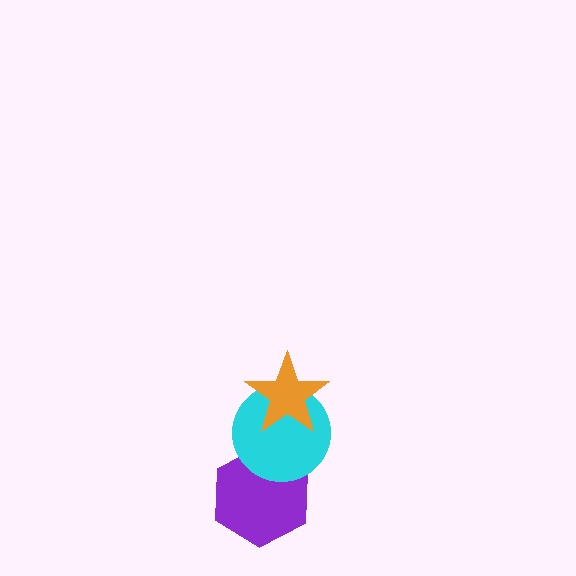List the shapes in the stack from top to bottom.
From top to bottom: the orange star, the cyan circle, the purple hexagon.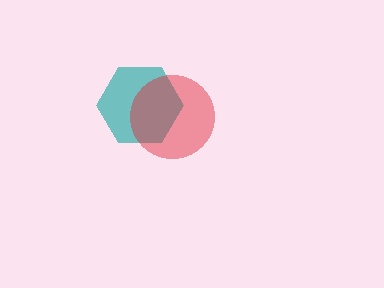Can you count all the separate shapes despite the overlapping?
Yes, there are 2 separate shapes.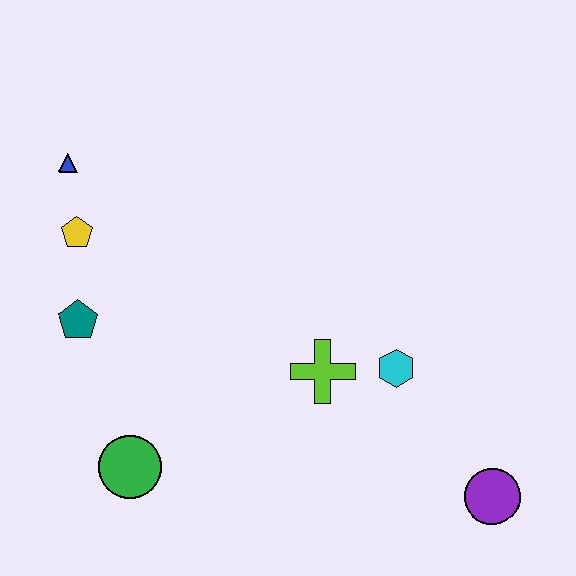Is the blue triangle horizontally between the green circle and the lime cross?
No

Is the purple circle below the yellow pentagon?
Yes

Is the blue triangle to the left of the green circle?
Yes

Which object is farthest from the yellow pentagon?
The purple circle is farthest from the yellow pentagon.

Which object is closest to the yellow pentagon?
The blue triangle is closest to the yellow pentagon.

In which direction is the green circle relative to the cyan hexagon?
The green circle is to the left of the cyan hexagon.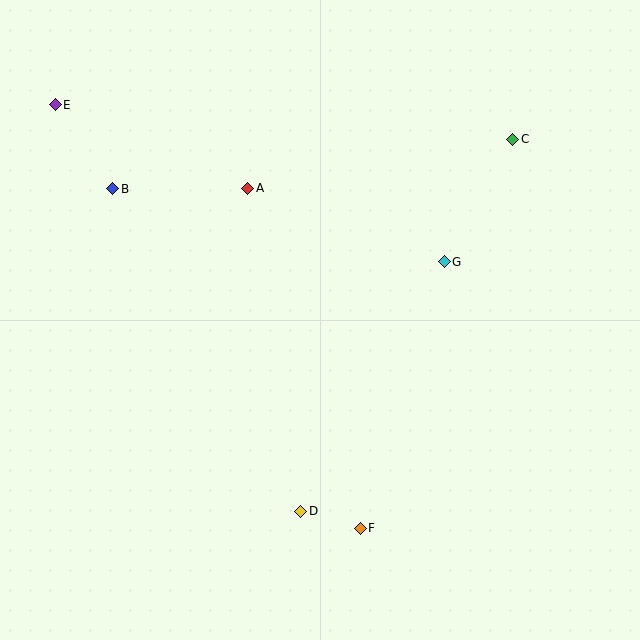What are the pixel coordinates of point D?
Point D is at (301, 511).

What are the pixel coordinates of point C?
Point C is at (513, 139).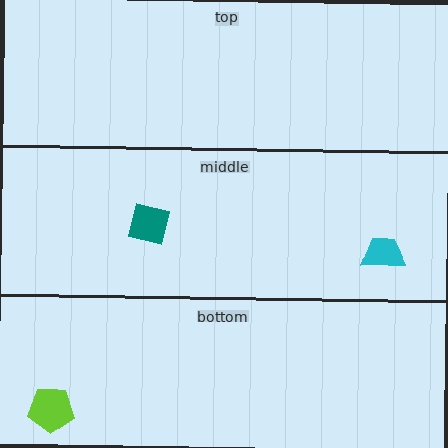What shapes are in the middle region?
The cyan trapezoid, the teal square.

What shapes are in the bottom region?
The lime pentagon.